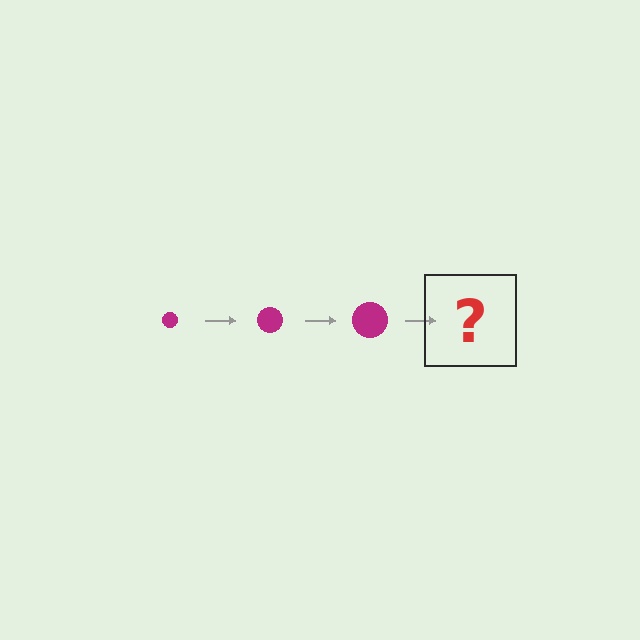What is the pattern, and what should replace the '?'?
The pattern is that the circle gets progressively larger each step. The '?' should be a magenta circle, larger than the previous one.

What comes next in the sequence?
The next element should be a magenta circle, larger than the previous one.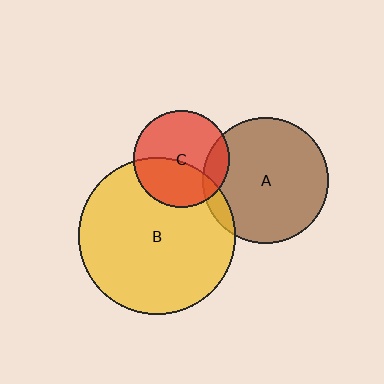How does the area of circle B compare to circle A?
Approximately 1.5 times.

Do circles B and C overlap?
Yes.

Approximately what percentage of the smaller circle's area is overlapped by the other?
Approximately 40%.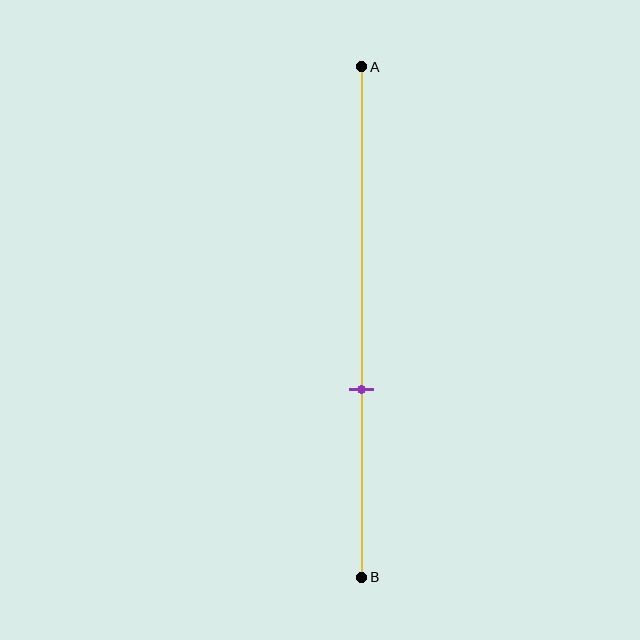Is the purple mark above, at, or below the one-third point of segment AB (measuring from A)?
The purple mark is below the one-third point of segment AB.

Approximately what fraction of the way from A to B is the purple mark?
The purple mark is approximately 65% of the way from A to B.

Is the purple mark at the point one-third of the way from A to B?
No, the mark is at about 65% from A, not at the 33% one-third point.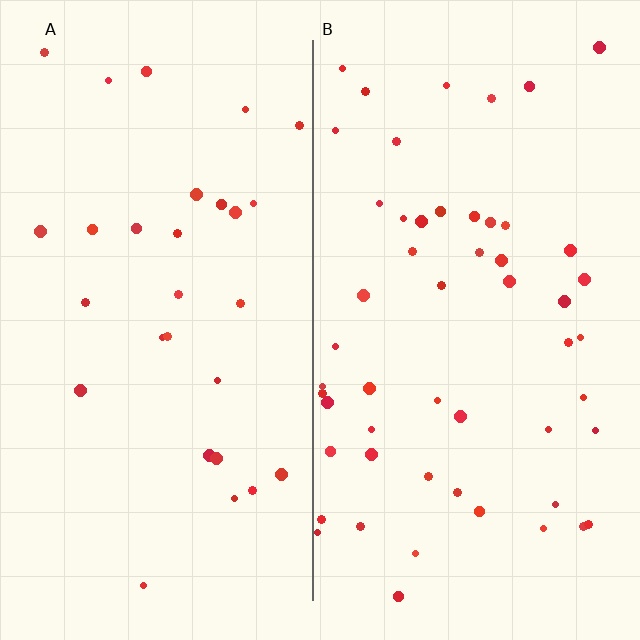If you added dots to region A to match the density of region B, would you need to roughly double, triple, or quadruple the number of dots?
Approximately double.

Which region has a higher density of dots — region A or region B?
B (the right).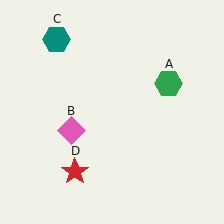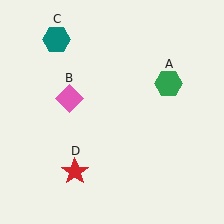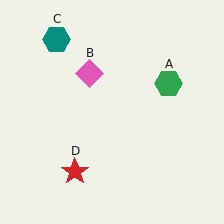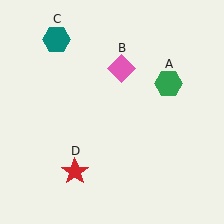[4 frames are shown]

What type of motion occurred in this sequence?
The pink diamond (object B) rotated clockwise around the center of the scene.